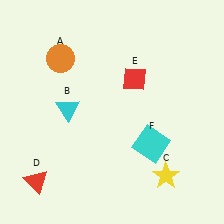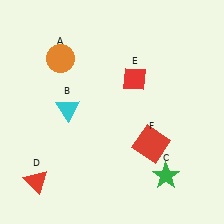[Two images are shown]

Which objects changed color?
C changed from yellow to green. F changed from cyan to red.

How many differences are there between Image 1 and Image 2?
There are 2 differences between the two images.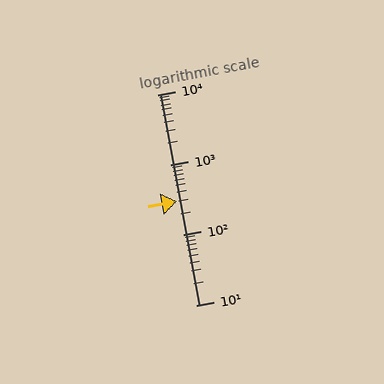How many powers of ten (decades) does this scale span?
The scale spans 3 decades, from 10 to 10000.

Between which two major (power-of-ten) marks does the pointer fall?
The pointer is between 100 and 1000.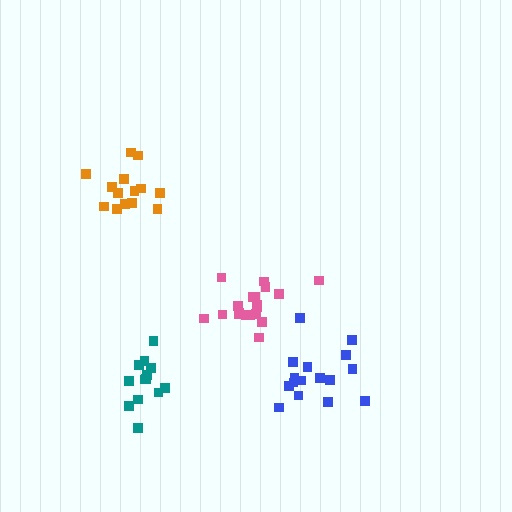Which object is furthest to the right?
The blue cluster is rightmost.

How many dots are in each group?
Group 1: 14 dots, Group 2: 19 dots, Group 3: 17 dots, Group 4: 13 dots (63 total).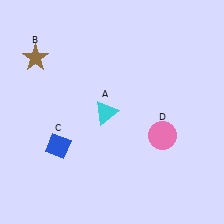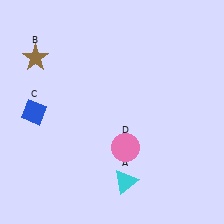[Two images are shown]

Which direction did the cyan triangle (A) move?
The cyan triangle (A) moved down.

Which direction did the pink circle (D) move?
The pink circle (D) moved left.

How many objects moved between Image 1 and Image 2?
3 objects moved between the two images.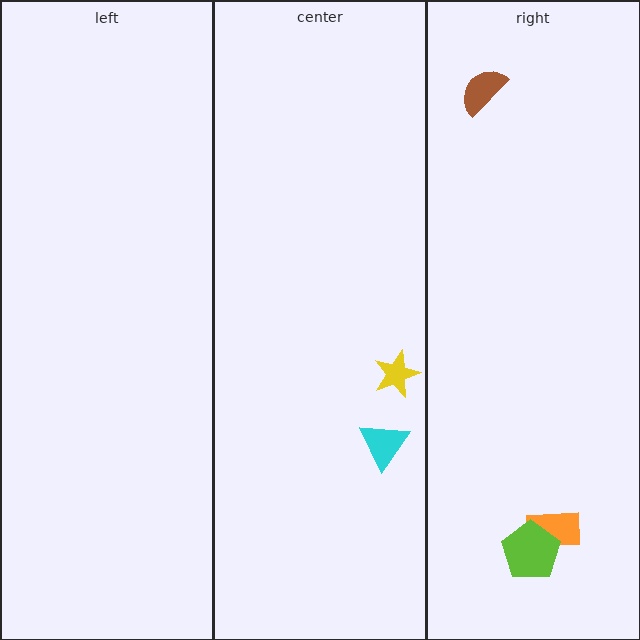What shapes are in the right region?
The orange rectangle, the lime pentagon, the brown semicircle.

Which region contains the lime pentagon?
The right region.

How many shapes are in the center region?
2.